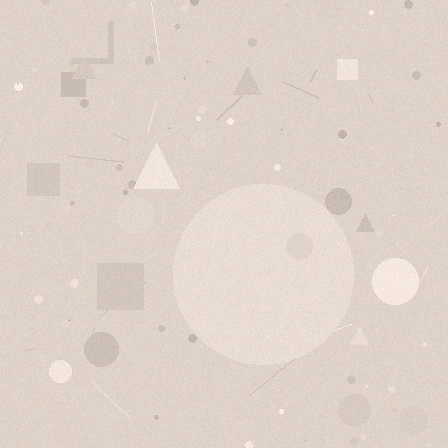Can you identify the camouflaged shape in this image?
The camouflaged shape is a circle.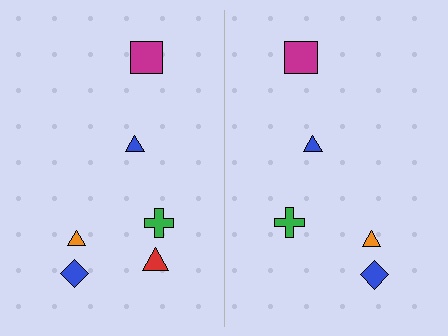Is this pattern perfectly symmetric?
No, the pattern is not perfectly symmetric. A red triangle is missing from the right side.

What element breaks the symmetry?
A red triangle is missing from the right side.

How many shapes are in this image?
There are 11 shapes in this image.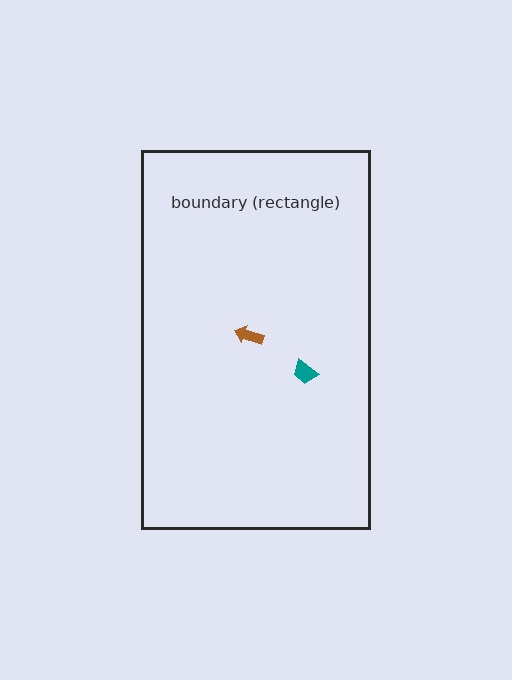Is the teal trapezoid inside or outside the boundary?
Inside.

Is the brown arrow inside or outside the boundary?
Inside.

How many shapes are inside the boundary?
2 inside, 0 outside.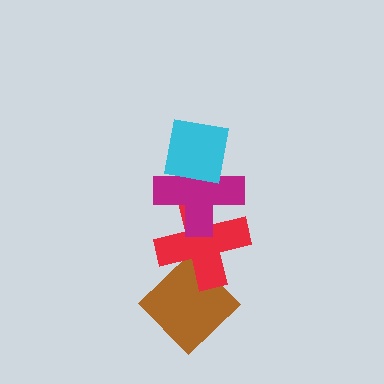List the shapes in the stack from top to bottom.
From top to bottom: the cyan square, the magenta cross, the red cross, the brown diamond.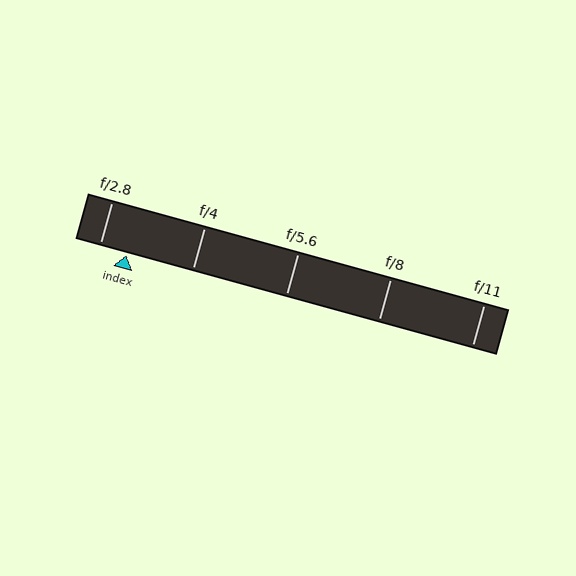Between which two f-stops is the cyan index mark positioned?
The index mark is between f/2.8 and f/4.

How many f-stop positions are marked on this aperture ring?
There are 5 f-stop positions marked.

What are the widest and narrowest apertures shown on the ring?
The widest aperture shown is f/2.8 and the narrowest is f/11.